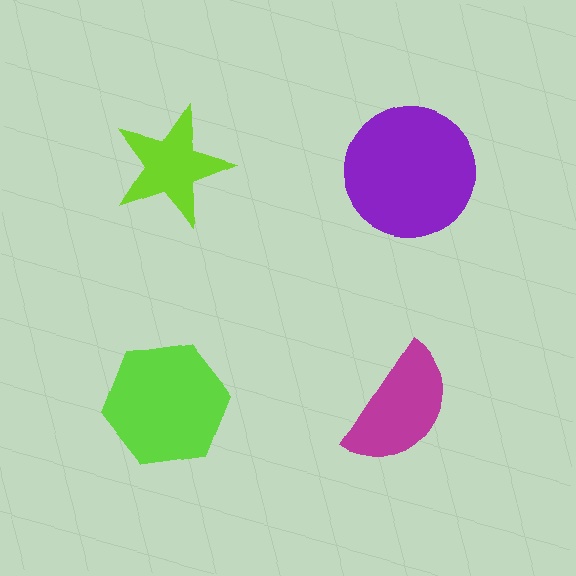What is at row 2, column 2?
A magenta semicircle.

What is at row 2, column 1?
A lime hexagon.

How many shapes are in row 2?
2 shapes.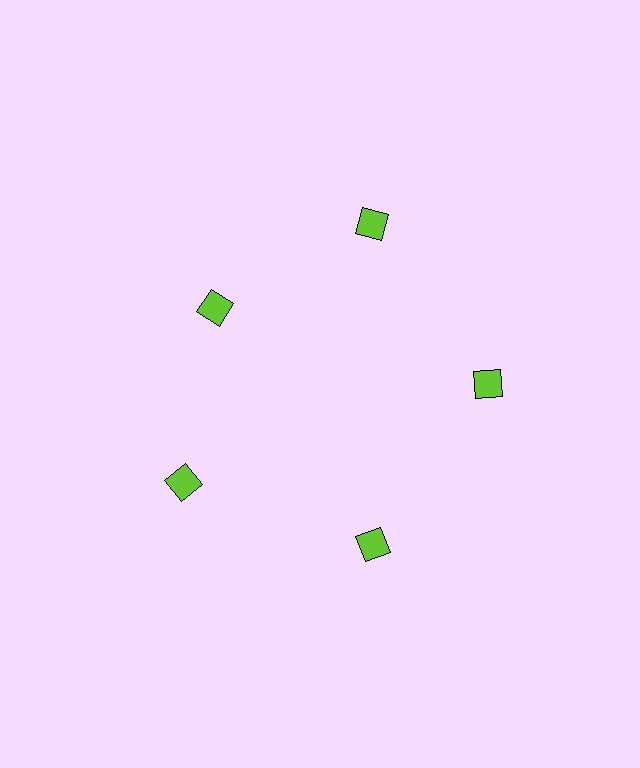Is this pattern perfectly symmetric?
No. The 5 lime squares are arranged in a ring, but one element near the 10 o'clock position is pulled inward toward the center, breaking the 5-fold rotational symmetry.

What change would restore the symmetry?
The symmetry would be restored by moving it outward, back onto the ring so that all 5 squares sit at equal angles and equal distance from the center.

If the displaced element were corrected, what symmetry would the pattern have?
It would have 5-fold rotational symmetry — the pattern would map onto itself every 72 degrees.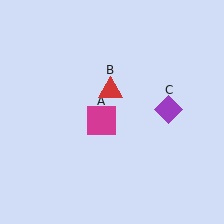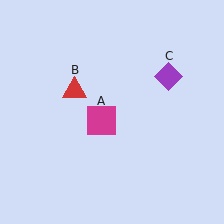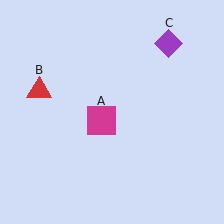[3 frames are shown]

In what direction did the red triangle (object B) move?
The red triangle (object B) moved left.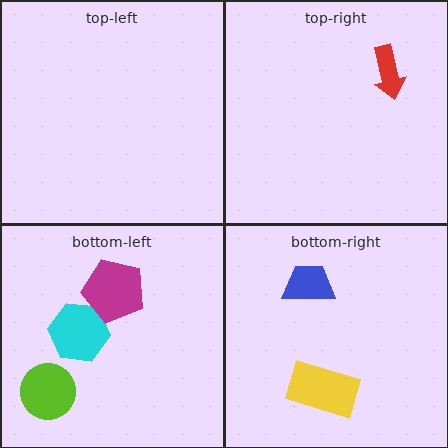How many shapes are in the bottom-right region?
2.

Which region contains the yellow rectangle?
The bottom-right region.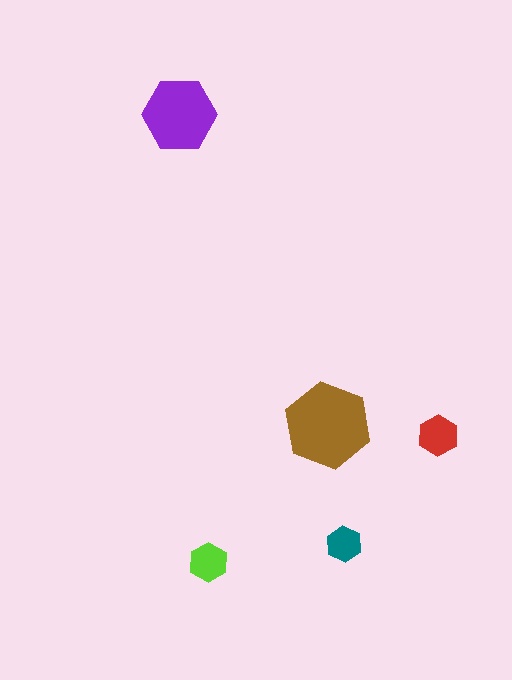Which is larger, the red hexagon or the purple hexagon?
The purple one.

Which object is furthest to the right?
The red hexagon is rightmost.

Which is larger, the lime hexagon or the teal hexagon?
The lime one.